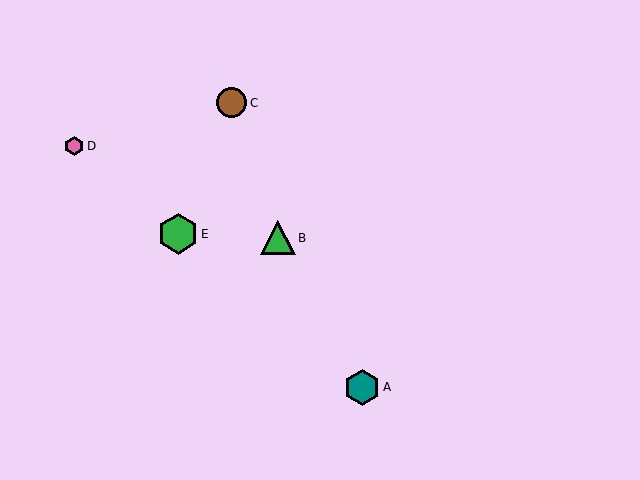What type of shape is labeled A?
Shape A is a teal hexagon.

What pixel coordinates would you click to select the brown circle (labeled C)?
Click at (232, 103) to select the brown circle C.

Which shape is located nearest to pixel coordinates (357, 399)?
The teal hexagon (labeled A) at (362, 387) is nearest to that location.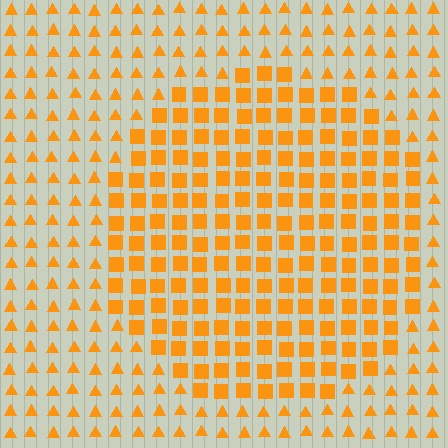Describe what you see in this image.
The image is filled with small orange elements arranged in a uniform grid. A circle-shaped region contains squares, while the surrounding area contains triangles. The boundary is defined purely by the change in element shape.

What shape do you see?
I see a circle.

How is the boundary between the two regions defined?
The boundary is defined by a change in element shape: squares inside vs. triangles outside. All elements share the same color and spacing.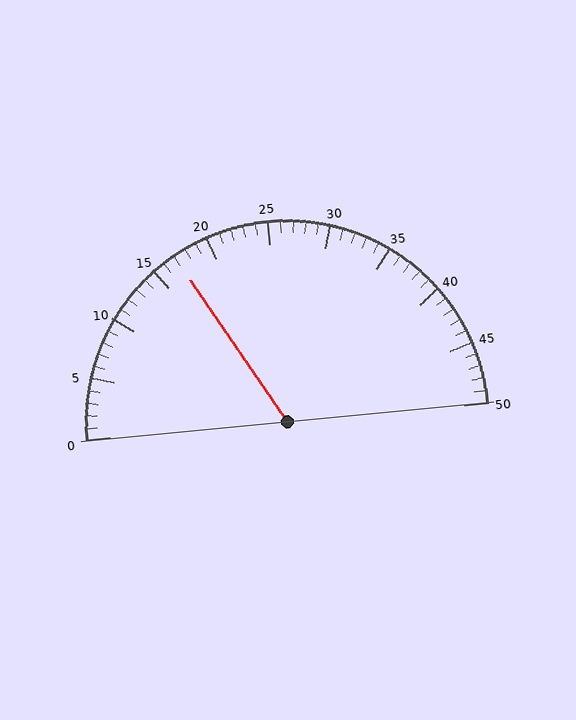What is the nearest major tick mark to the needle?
The nearest major tick mark is 15.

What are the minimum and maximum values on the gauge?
The gauge ranges from 0 to 50.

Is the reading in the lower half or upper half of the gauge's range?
The reading is in the lower half of the range (0 to 50).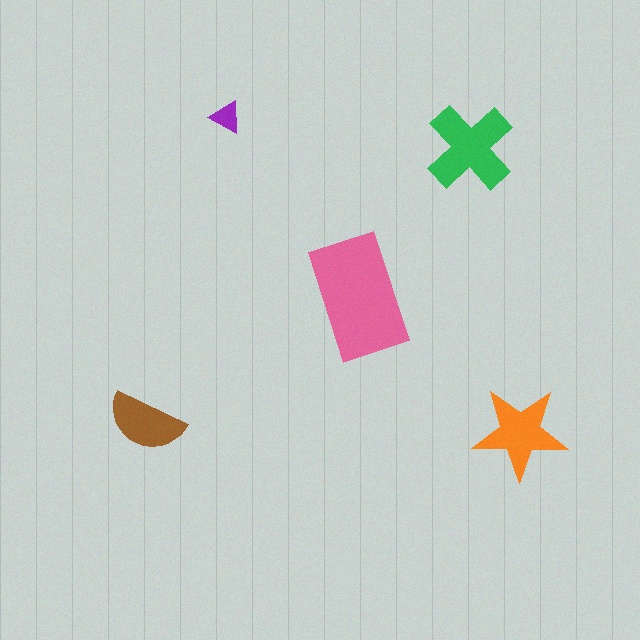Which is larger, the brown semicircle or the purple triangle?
The brown semicircle.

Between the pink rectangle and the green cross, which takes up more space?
The pink rectangle.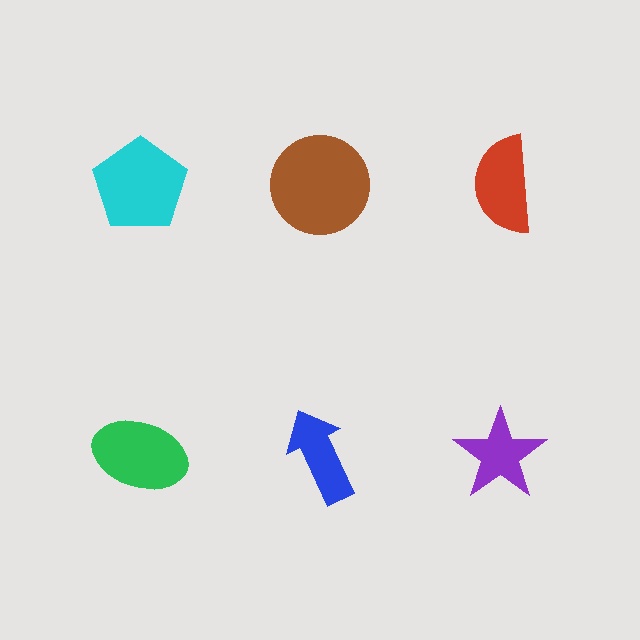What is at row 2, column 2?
A blue arrow.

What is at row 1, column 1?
A cyan pentagon.